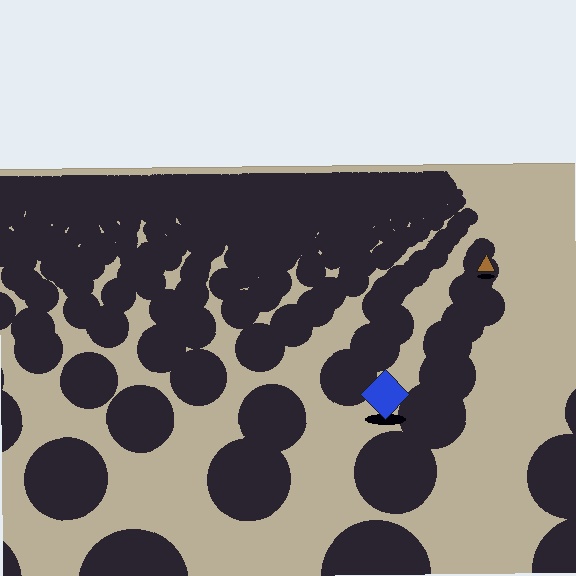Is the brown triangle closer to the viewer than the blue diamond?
No. The blue diamond is closer — you can tell from the texture gradient: the ground texture is coarser near it.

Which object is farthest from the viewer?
The brown triangle is farthest from the viewer. It appears smaller and the ground texture around it is denser.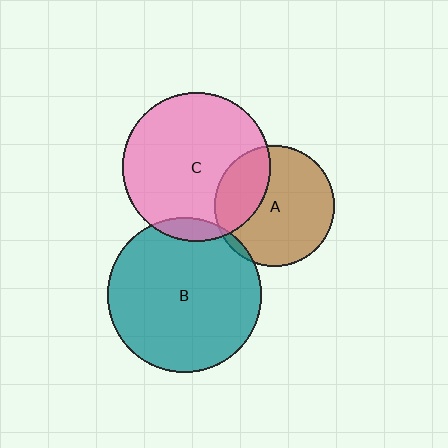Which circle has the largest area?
Circle B (teal).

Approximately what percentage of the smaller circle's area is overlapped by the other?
Approximately 5%.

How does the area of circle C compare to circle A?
Approximately 1.5 times.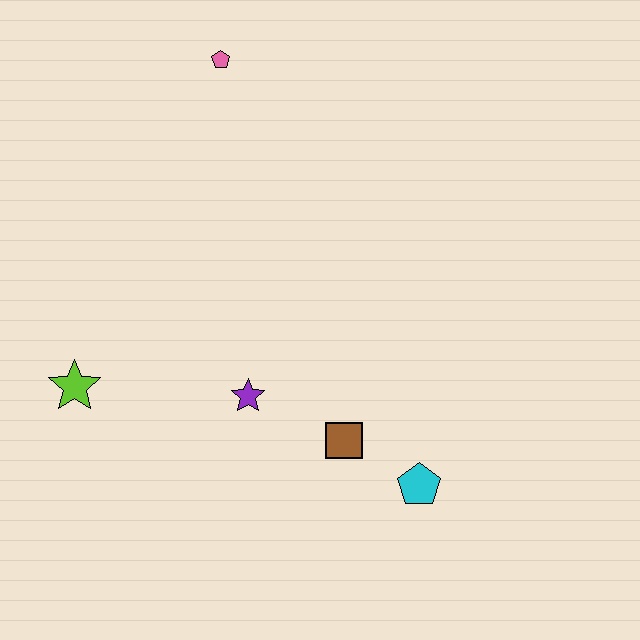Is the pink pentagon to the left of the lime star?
No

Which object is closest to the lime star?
The purple star is closest to the lime star.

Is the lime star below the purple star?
No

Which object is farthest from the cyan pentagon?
The pink pentagon is farthest from the cyan pentagon.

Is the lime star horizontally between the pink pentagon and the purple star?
No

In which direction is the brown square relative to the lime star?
The brown square is to the right of the lime star.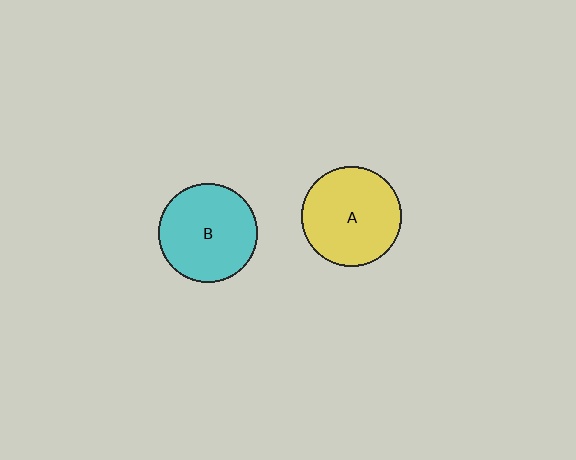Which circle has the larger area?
Circle A (yellow).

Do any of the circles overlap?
No, none of the circles overlap.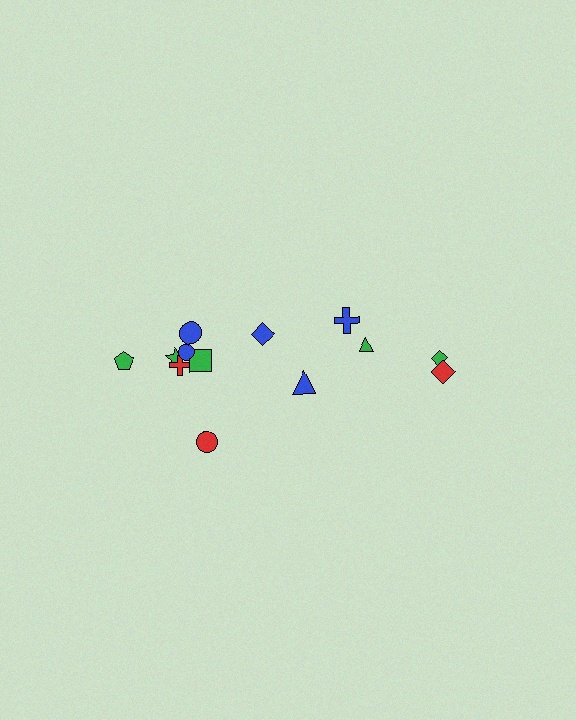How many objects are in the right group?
There are 5 objects.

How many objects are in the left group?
There are 8 objects.